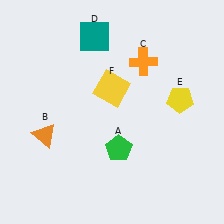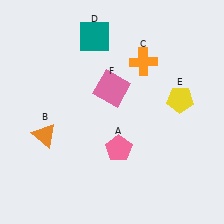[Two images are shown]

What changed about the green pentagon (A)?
In Image 1, A is green. In Image 2, it changed to pink.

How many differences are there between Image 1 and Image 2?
There are 2 differences between the two images.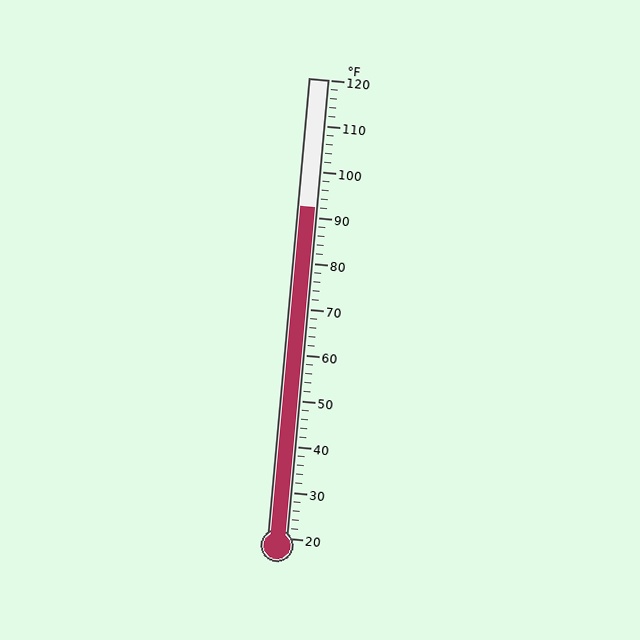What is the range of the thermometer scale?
The thermometer scale ranges from 20°F to 120°F.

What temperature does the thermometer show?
The thermometer shows approximately 92°F.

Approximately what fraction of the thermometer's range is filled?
The thermometer is filled to approximately 70% of its range.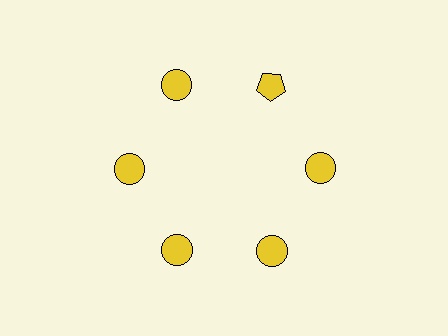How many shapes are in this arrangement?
There are 6 shapes arranged in a ring pattern.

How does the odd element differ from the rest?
It has a different shape: pentagon instead of circle.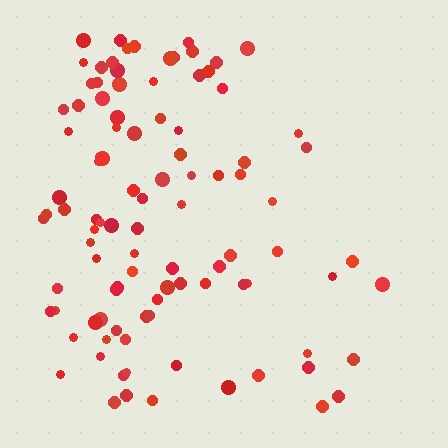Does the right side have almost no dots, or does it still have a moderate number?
Still a moderate number, just noticeably fewer than the left.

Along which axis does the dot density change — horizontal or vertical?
Horizontal.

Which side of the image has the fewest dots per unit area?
The right.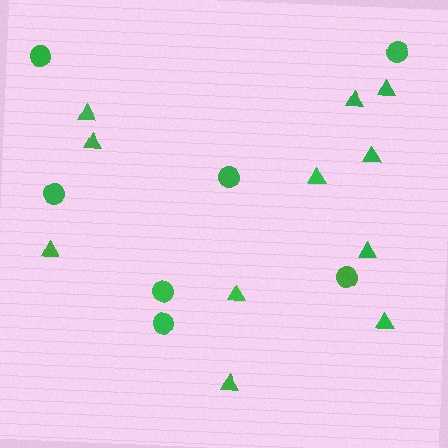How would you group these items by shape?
There are 2 groups: one group of circles (7) and one group of triangles (11).